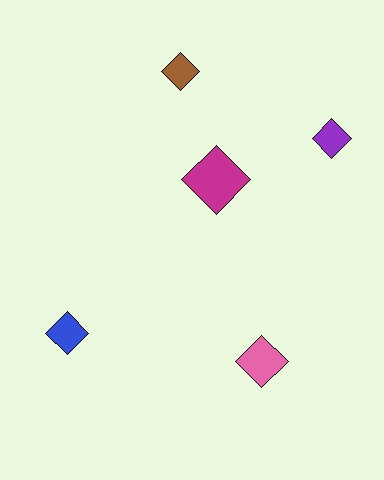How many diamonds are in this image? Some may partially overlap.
There are 5 diamonds.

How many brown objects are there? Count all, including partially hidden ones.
There is 1 brown object.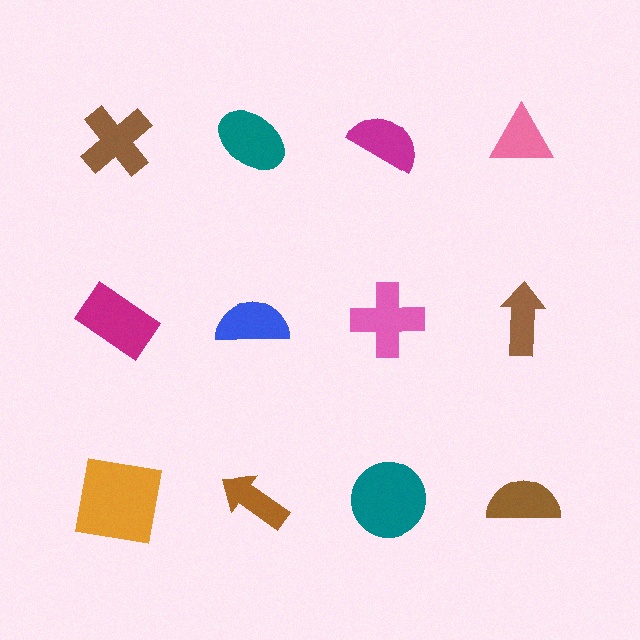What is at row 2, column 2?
A blue semicircle.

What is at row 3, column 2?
A brown arrow.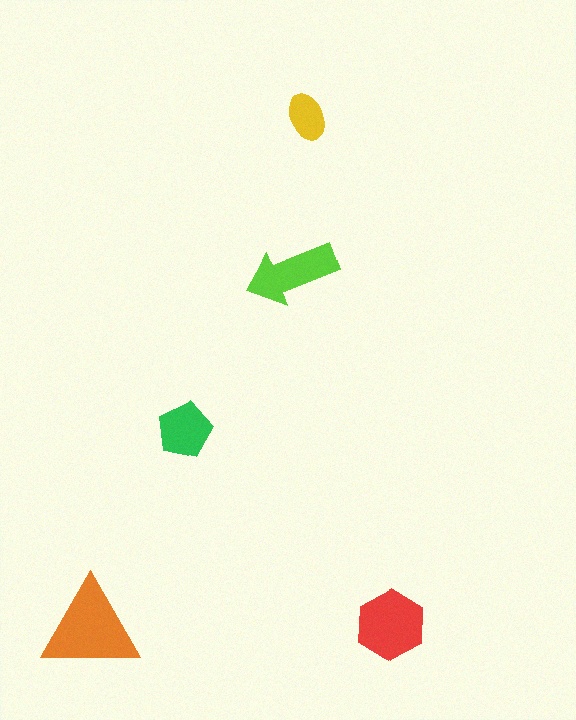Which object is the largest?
The orange triangle.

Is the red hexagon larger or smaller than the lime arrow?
Larger.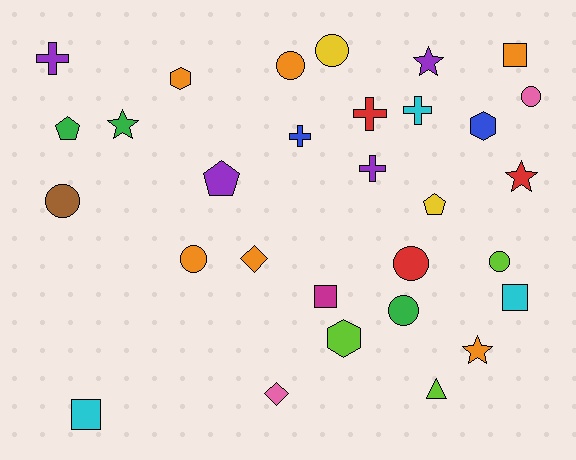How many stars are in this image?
There are 4 stars.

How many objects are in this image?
There are 30 objects.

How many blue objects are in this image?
There are 2 blue objects.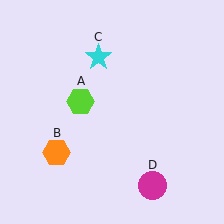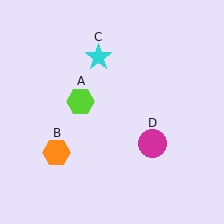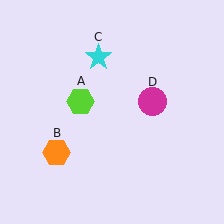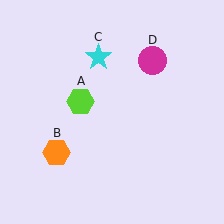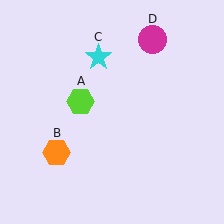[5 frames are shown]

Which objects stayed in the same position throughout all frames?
Lime hexagon (object A) and orange hexagon (object B) and cyan star (object C) remained stationary.